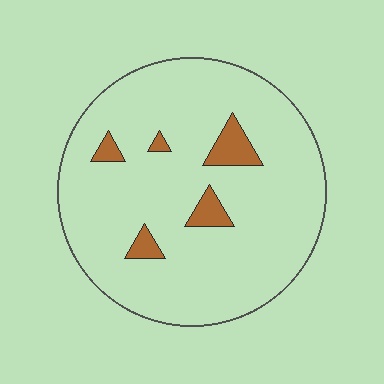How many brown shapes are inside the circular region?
5.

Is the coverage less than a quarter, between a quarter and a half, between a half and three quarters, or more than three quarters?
Less than a quarter.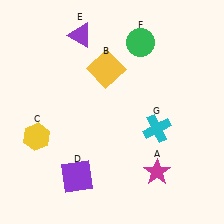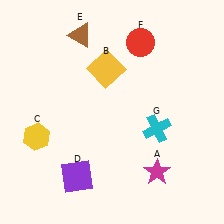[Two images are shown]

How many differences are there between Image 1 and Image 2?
There are 2 differences between the two images.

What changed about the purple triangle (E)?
In Image 1, E is purple. In Image 2, it changed to brown.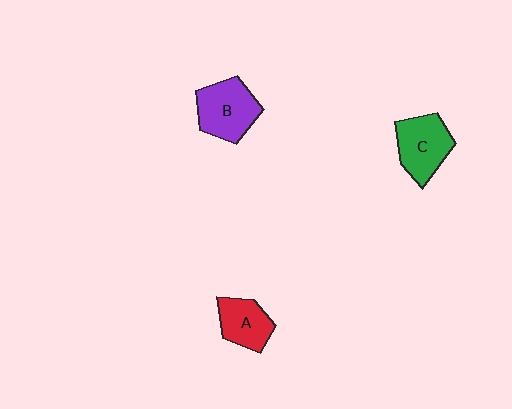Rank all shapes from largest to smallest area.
From largest to smallest: B (purple), C (green), A (red).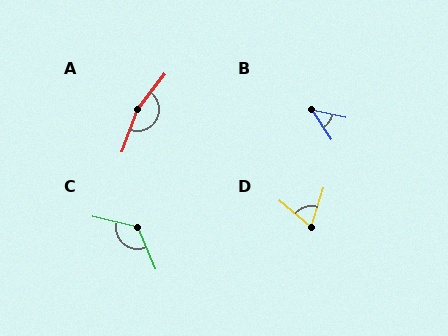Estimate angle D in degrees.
Approximately 66 degrees.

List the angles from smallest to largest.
B (46°), D (66°), C (125°), A (163°).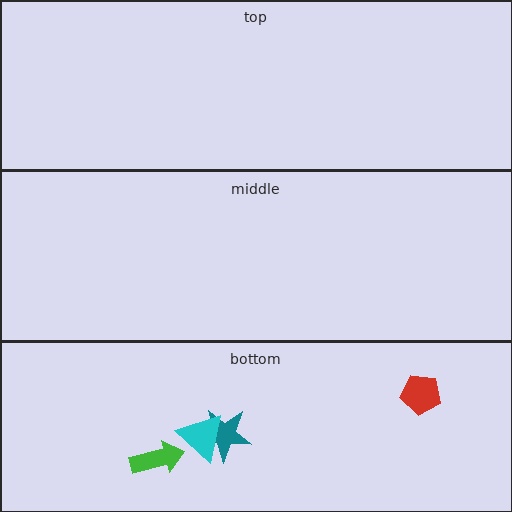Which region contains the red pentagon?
The bottom region.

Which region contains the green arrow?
The bottom region.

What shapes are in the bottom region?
The green arrow, the teal star, the cyan triangle, the red pentagon.